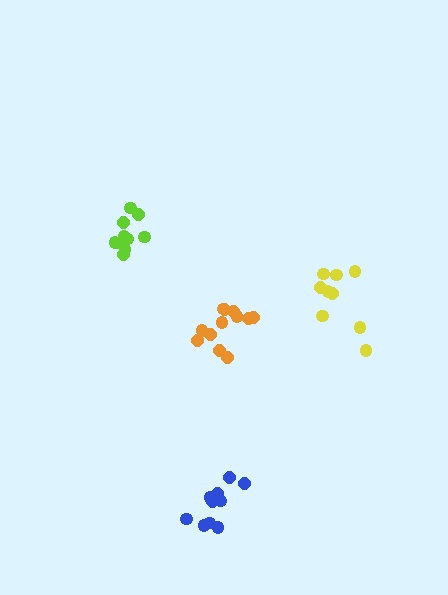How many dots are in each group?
Group 1: 12 dots, Group 2: 10 dots, Group 3: 9 dots, Group 4: 10 dots (41 total).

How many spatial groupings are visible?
There are 4 spatial groupings.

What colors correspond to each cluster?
The clusters are colored: orange, blue, yellow, lime.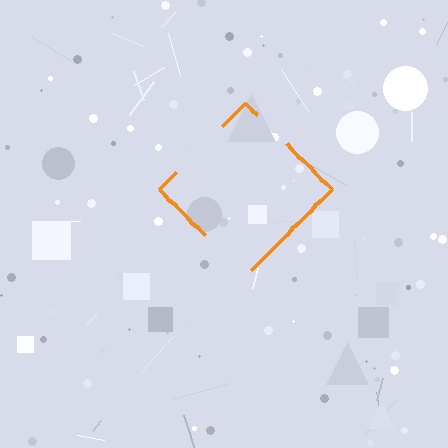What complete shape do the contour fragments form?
The contour fragments form a diamond.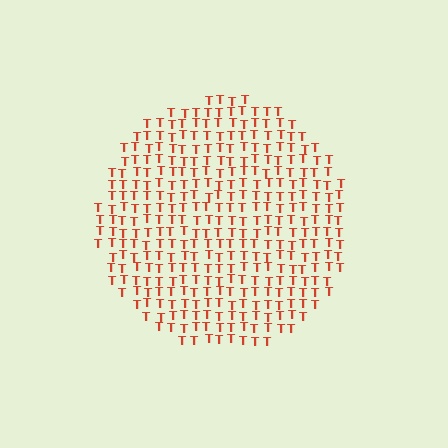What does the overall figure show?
The overall figure shows a circle.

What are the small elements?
The small elements are letter T's.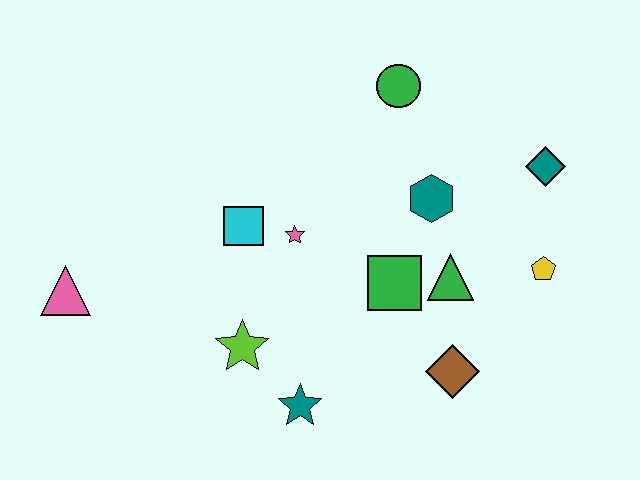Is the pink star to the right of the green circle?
No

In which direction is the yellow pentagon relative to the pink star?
The yellow pentagon is to the right of the pink star.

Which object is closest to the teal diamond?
The yellow pentagon is closest to the teal diamond.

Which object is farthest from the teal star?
The teal diamond is farthest from the teal star.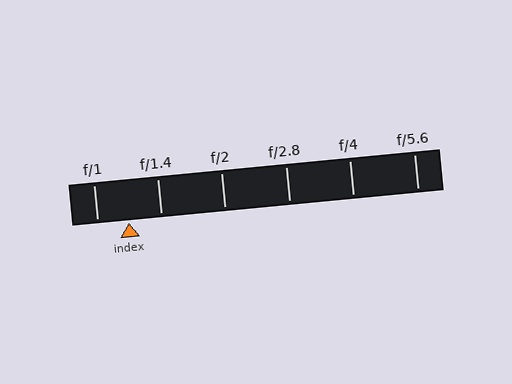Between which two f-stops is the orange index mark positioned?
The index mark is between f/1 and f/1.4.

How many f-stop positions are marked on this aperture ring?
There are 6 f-stop positions marked.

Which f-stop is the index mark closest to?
The index mark is closest to f/1.